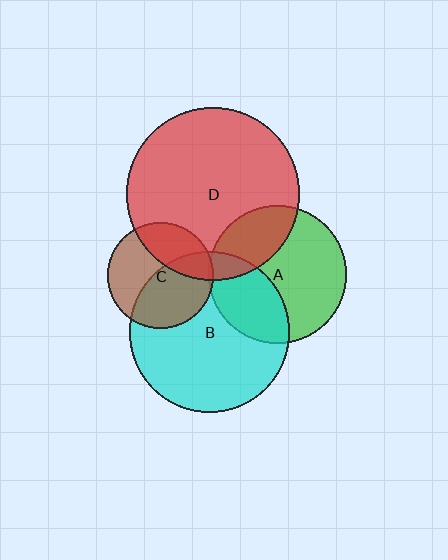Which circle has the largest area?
Circle D (red).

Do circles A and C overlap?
Yes.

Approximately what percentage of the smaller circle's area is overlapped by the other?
Approximately 5%.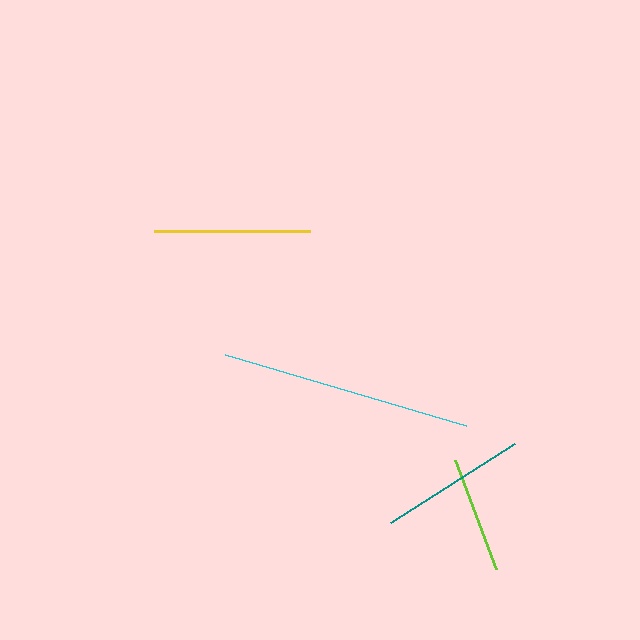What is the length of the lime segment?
The lime segment is approximately 116 pixels long.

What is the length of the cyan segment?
The cyan segment is approximately 251 pixels long.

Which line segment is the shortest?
The lime line is the shortest at approximately 116 pixels.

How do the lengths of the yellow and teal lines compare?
The yellow and teal lines are approximately the same length.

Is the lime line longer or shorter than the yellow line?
The yellow line is longer than the lime line.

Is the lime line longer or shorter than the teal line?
The teal line is longer than the lime line.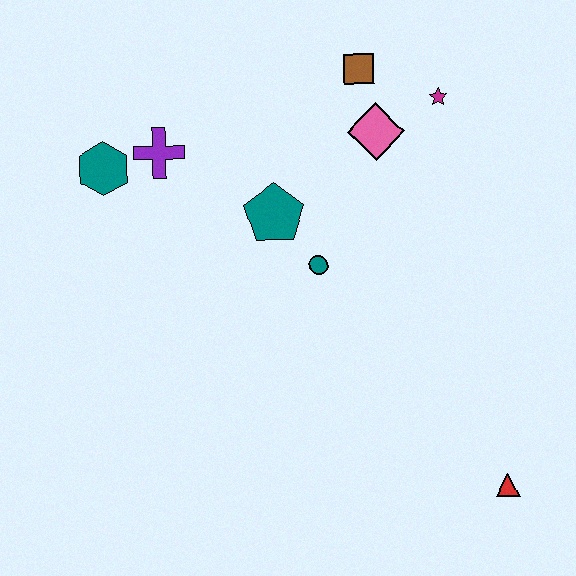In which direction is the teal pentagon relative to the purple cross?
The teal pentagon is to the right of the purple cross.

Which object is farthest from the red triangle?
The teal hexagon is farthest from the red triangle.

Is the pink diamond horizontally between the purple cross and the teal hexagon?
No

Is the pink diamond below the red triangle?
No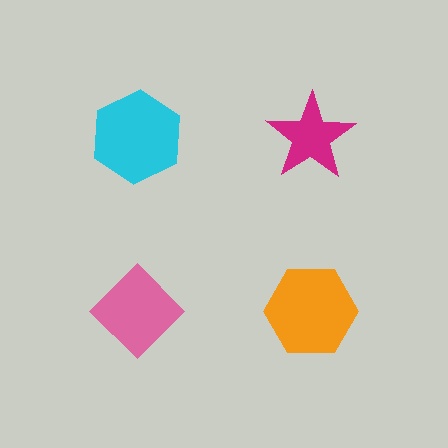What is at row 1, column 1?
A cyan hexagon.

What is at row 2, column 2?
An orange hexagon.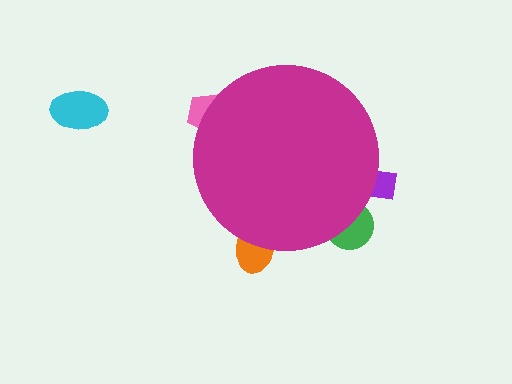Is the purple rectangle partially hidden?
Yes, the purple rectangle is partially hidden behind the magenta circle.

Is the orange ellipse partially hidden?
Yes, the orange ellipse is partially hidden behind the magenta circle.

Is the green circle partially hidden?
Yes, the green circle is partially hidden behind the magenta circle.